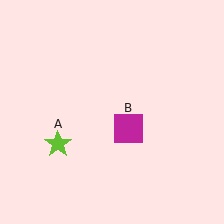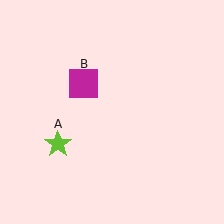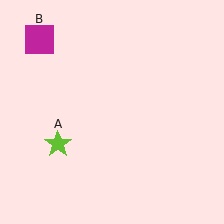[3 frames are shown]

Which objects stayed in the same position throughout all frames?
Lime star (object A) remained stationary.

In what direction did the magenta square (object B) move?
The magenta square (object B) moved up and to the left.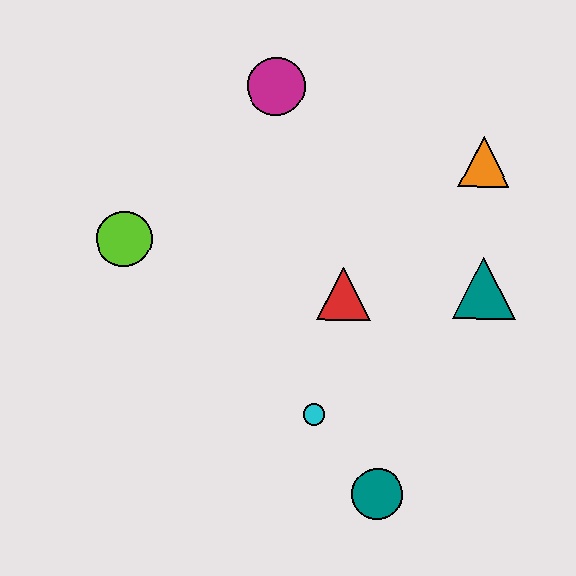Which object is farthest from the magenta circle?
The teal circle is farthest from the magenta circle.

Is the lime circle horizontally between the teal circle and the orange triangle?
No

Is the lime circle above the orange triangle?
No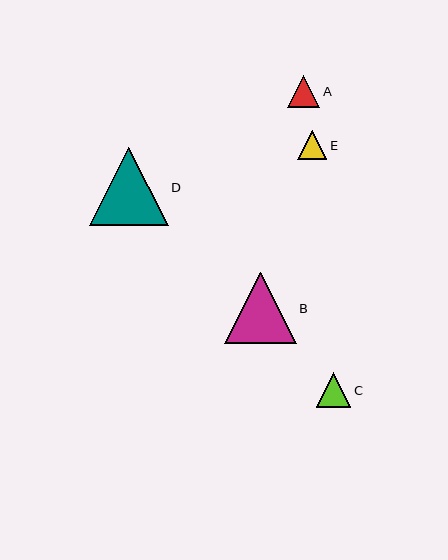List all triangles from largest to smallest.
From largest to smallest: D, B, C, A, E.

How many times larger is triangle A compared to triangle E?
Triangle A is approximately 1.1 times the size of triangle E.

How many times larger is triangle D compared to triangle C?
Triangle D is approximately 2.3 times the size of triangle C.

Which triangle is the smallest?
Triangle E is the smallest with a size of approximately 29 pixels.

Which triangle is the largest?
Triangle D is the largest with a size of approximately 78 pixels.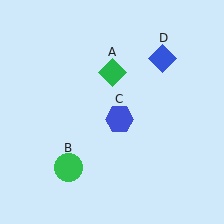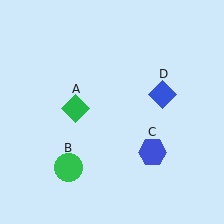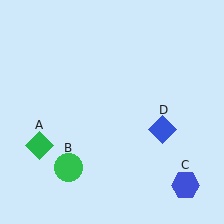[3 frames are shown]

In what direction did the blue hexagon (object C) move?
The blue hexagon (object C) moved down and to the right.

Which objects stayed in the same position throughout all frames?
Green circle (object B) remained stationary.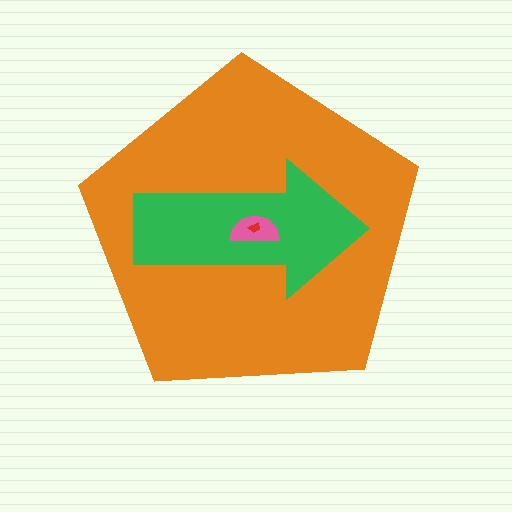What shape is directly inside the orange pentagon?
The green arrow.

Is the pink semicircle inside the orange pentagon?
Yes.